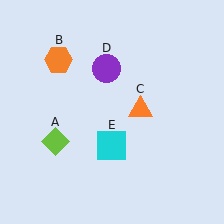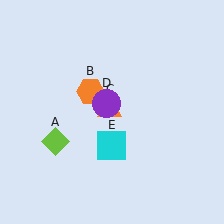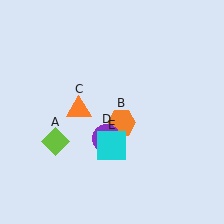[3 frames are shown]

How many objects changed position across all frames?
3 objects changed position: orange hexagon (object B), orange triangle (object C), purple circle (object D).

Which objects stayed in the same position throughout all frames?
Lime diamond (object A) and cyan square (object E) remained stationary.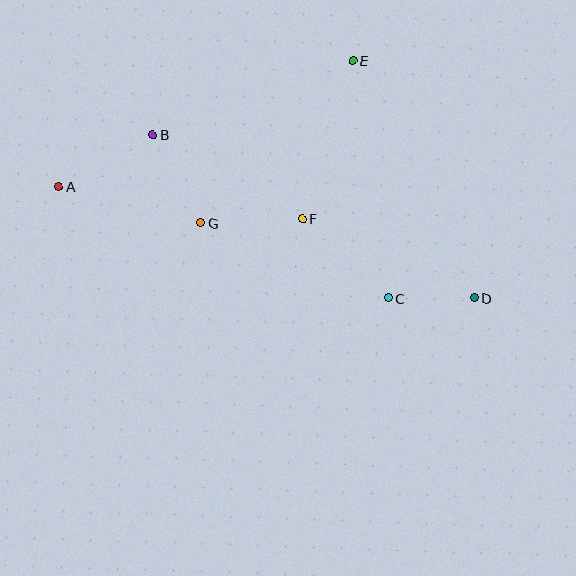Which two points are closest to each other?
Points C and D are closest to each other.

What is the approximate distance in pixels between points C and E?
The distance between C and E is approximately 240 pixels.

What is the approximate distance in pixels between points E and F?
The distance between E and F is approximately 166 pixels.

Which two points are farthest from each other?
Points A and D are farthest from each other.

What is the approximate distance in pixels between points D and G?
The distance between D and G is approximately 283 pixels.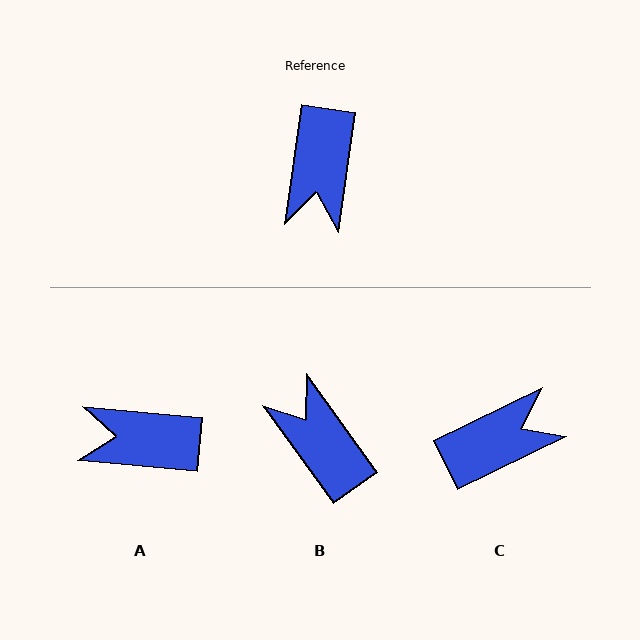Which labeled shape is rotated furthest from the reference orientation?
B, about 136 degrees away.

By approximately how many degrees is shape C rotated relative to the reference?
Approximately 125 degrees counter-clockwise.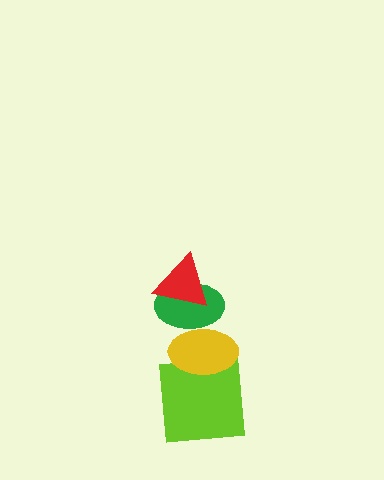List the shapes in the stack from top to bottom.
From top to bottom: the red triangle, the green ellipse, the yellow ellipse, the lime square.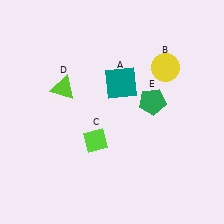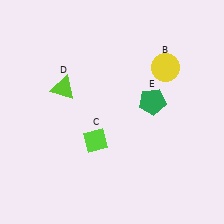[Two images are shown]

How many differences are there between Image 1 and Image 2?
There is 1 difference between the two images.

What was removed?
The teal square (A) was removed in Image 2.